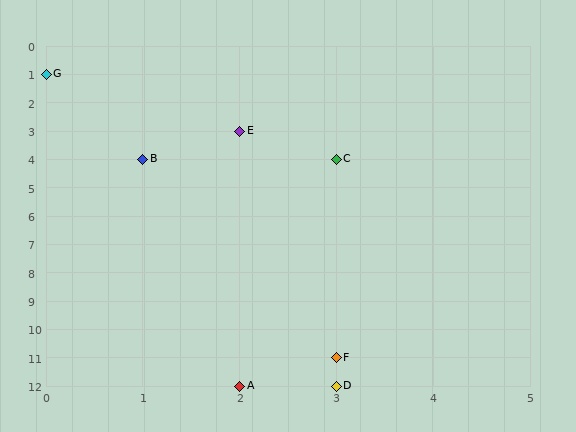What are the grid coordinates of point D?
Point D is at grid coordinates (3, 12).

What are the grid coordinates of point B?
Point B is at grid coordinates (1, 4).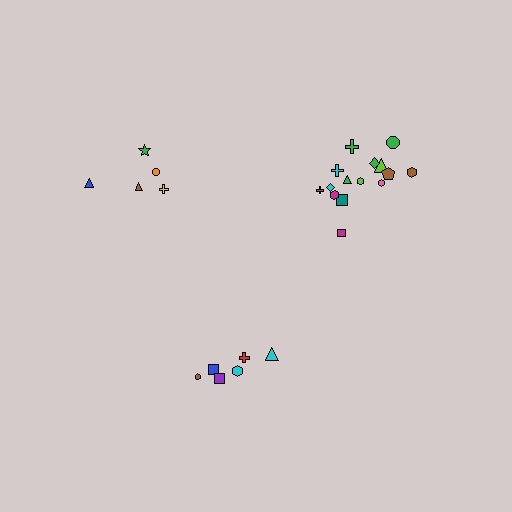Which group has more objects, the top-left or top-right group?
The top-right group.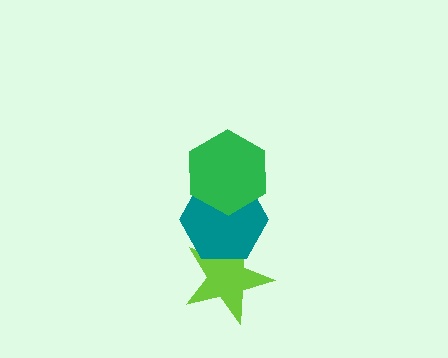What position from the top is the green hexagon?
The green hexagon is 1st from the top.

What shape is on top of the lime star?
The teal hexagon is on top of the lime star.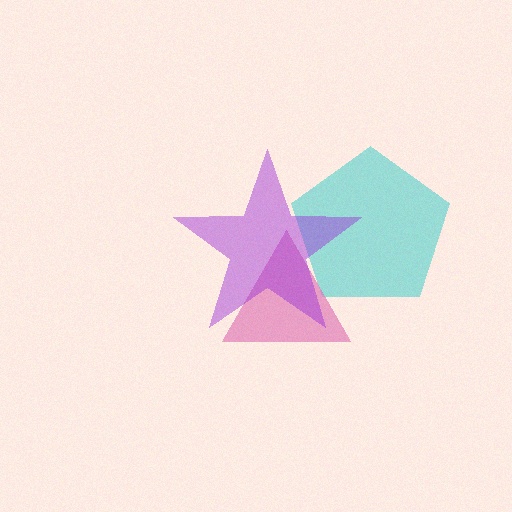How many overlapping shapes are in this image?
There are 3 overlapping shapes in the image.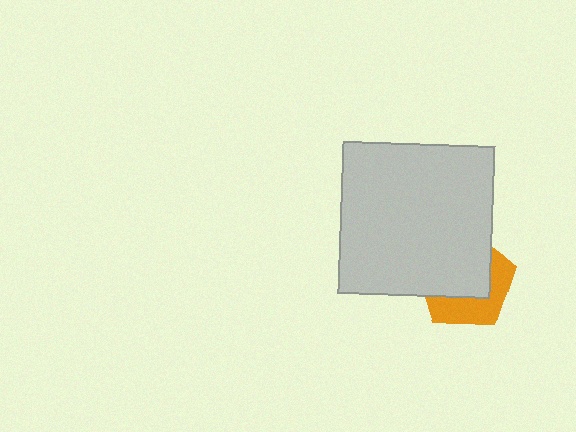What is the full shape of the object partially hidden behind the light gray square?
The partially hidden object is an orange pentagon.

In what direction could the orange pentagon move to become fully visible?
The orange pentagon could move toward the lower-right. That would shift it out from behind the light gray square entirely.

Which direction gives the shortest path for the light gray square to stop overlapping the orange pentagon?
Moving toward the upper-left gives the shortest separation.